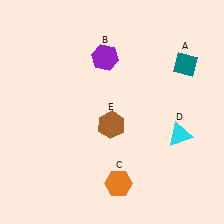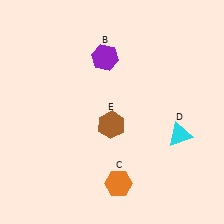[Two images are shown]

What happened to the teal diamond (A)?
The teal diamond (A) was removed in Image 2. It was in the top-right area of Image 1.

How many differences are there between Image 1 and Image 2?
There is 1 difference between the two images.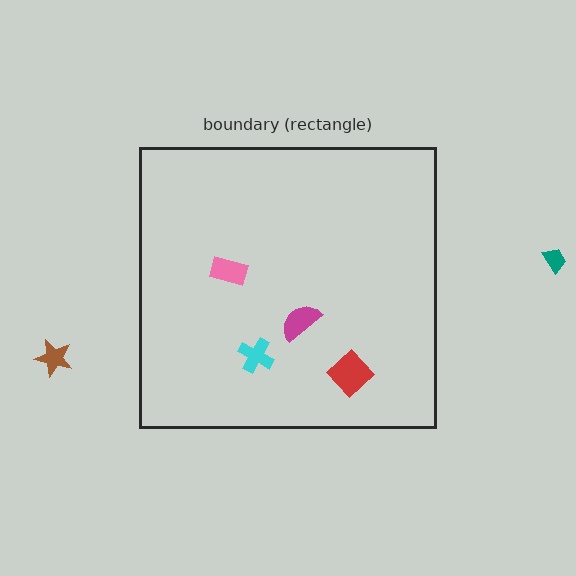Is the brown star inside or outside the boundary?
Outside.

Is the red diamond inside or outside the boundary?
Inside.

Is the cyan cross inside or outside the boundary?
Inside.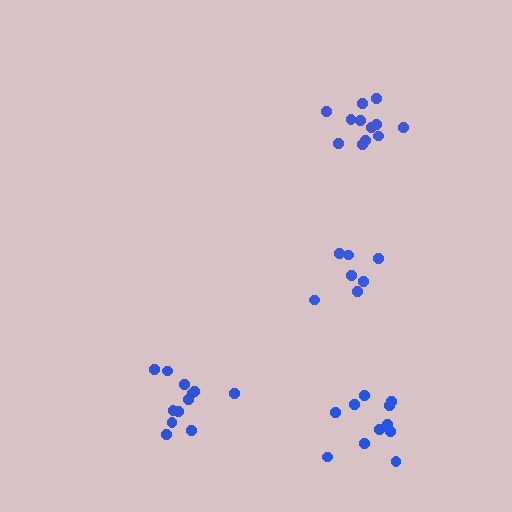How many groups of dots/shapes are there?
There are 4 groups.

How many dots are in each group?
Group 1: 12 dots, Group 2: 7 dots, Group 3: 12 dots, Group 4: 11 dots (42 total).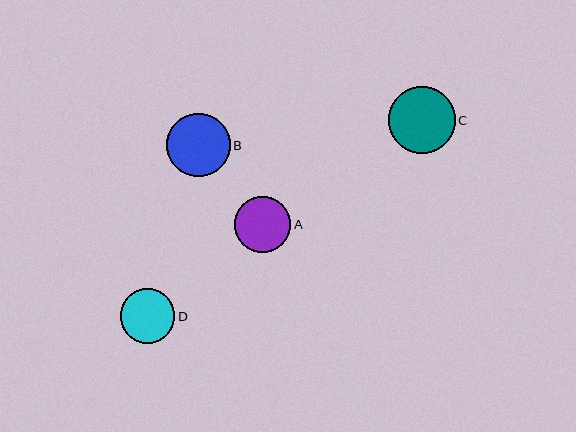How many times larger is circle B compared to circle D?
Circle B is approximately 1.2 times the size of circle D.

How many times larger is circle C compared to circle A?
Circle C is approximately 1.2 times the size of circle A.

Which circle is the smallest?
Circle D is the smallest with a size of approximately 55 pixels.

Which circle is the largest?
Circle C is the largest with a size of approximately 67 pixels.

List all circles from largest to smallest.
From largest to smallest: C, B, A, D.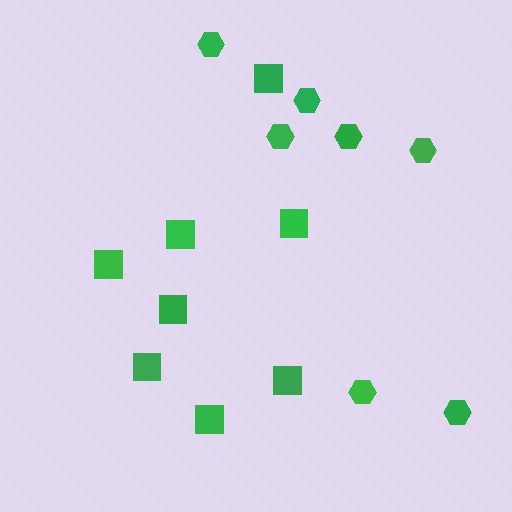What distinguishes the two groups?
There are 2 groups: one group of squares (8) and one group of hexagons (7).